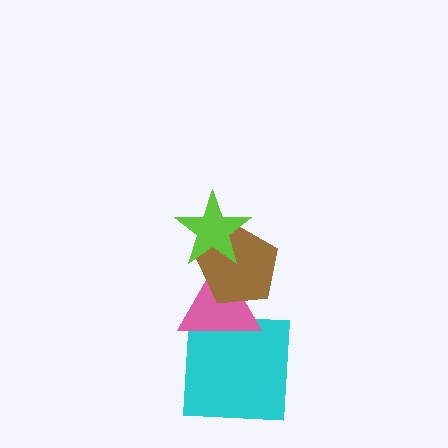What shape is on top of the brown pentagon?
The lime star is on top of the brown pentagon.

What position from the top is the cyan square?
The cyan square is 4th from the top.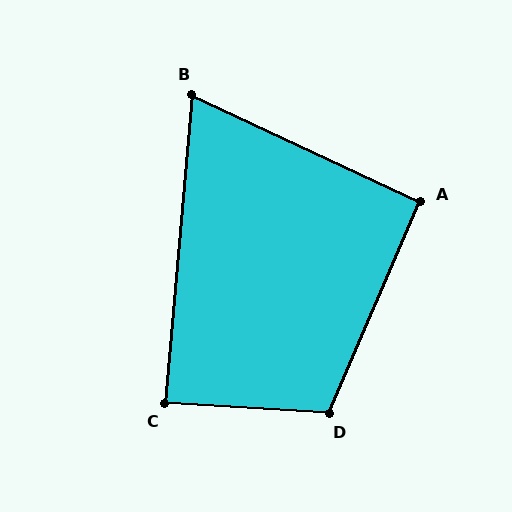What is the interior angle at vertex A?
Approximately 92 degrees (approximately right).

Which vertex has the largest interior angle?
D, at approximately 110 degrees.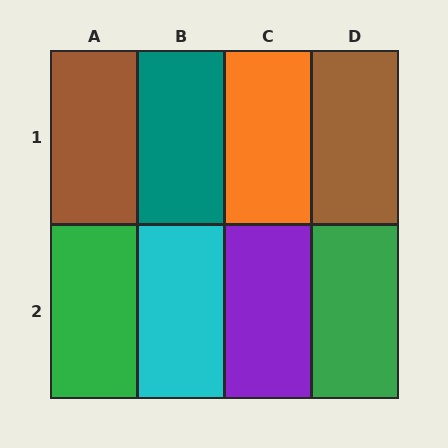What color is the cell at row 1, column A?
Brown.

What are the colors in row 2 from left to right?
Green, cyan, purple, green.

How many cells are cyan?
1 cell is cyan.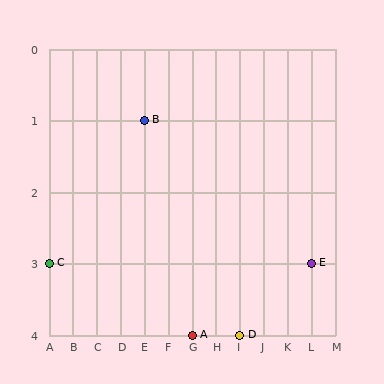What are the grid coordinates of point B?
Point B is at grid coordinates (E, 1).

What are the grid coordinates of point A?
Point A is at grid coordinates (G, 4).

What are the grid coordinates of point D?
Point D is at grid coordinates (I, 4).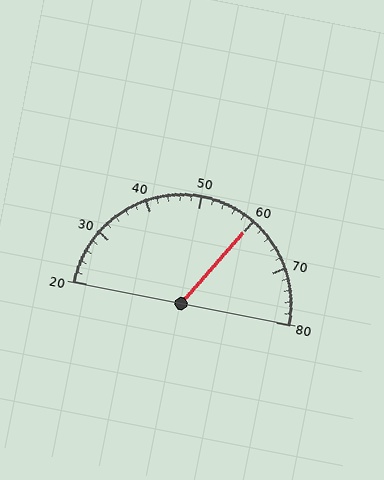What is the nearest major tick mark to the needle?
The nearest major tick mark is 60.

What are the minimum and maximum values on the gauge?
The gauge ranges from 20 to 80.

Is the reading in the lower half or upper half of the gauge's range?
The reading is in the upper half of the range (20 to 80).